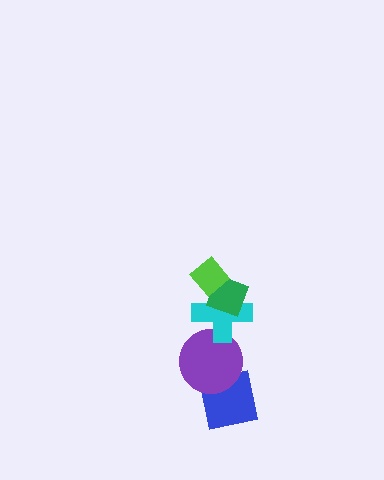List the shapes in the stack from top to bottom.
From top to bottom: the lime diamond, the green diamond, the cyan cross, the purple circle, the blue square.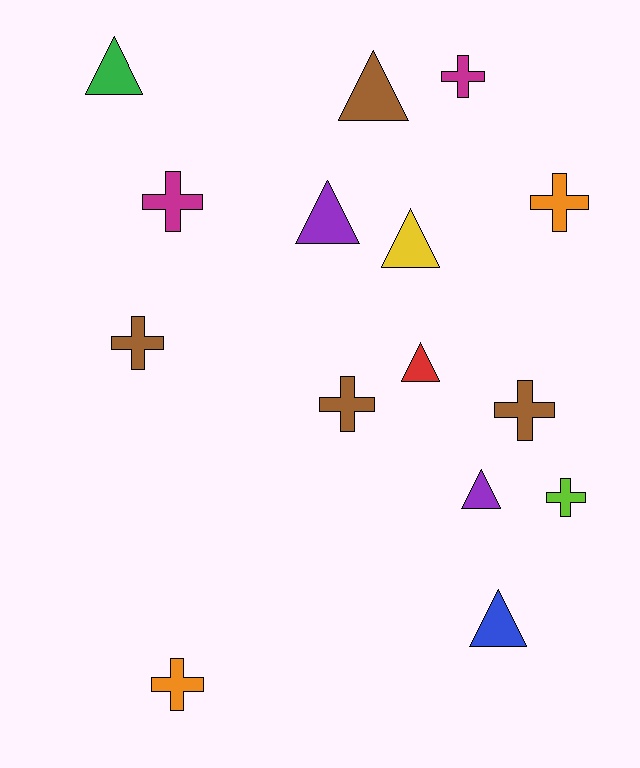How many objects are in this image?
There are 15 objects.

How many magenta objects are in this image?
There are 2 magenta objects.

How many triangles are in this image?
There are 7 triangles.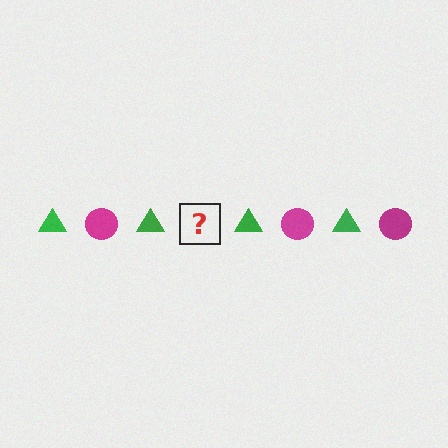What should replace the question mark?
The question mark should be replaced with a magenta circle.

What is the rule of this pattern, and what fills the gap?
The rule is that the pattern alternates between green triangle and magenta circle. The gap should be filled with a magenta circle.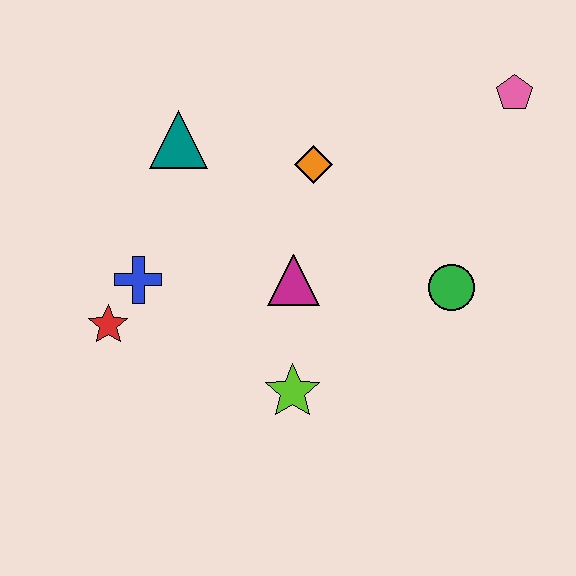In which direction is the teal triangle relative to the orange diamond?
The teal triangle is to the left of the orange diamond.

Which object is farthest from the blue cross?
The pink pentagon is farthest from the blue cross.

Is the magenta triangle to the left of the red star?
No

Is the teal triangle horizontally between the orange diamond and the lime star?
No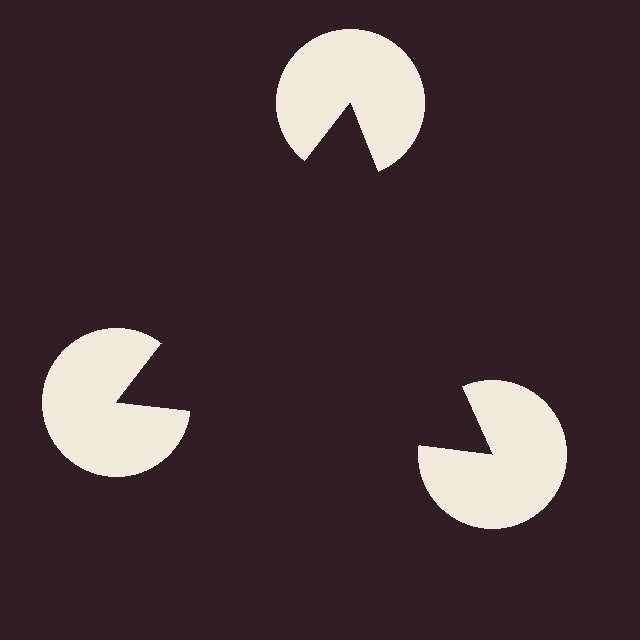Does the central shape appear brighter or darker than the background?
It typically appears slightly darker than the background, even though no actual brightness change is drawn.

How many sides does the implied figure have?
3 sides.